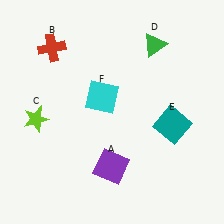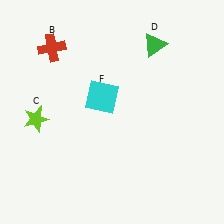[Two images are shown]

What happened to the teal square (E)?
The teal square (E) was removed in Image 2. It was in the bottom-right area of Image 1.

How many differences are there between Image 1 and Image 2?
There are 2 differences between the two images.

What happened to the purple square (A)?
The purple square (A) was removed in Image 2. It was in the bottom-left area of Image 1.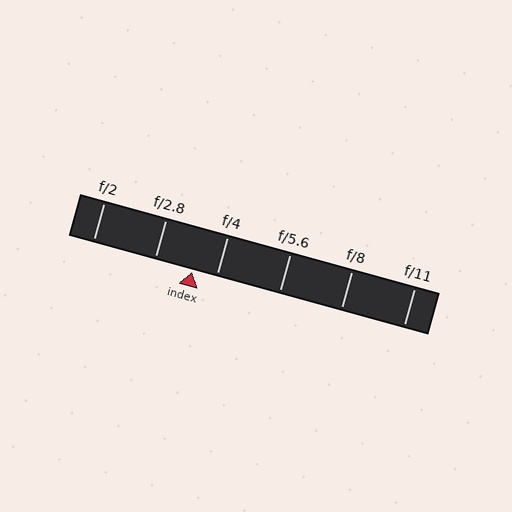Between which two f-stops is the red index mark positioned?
The index mark is between f/2.8 and f/4.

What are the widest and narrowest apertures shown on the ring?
The widest aperture shown is f/2 and the narrowest is f/11.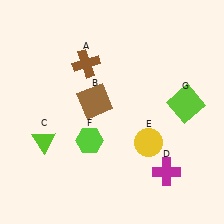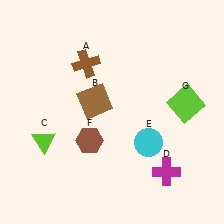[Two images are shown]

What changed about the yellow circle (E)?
In Image 1, E is yellow. In Image 2, it changed to cyan.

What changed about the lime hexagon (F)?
In Image 1, F is lime. In Image 2, it changed to brown.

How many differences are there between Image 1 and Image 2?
There are 2 differences between the two images.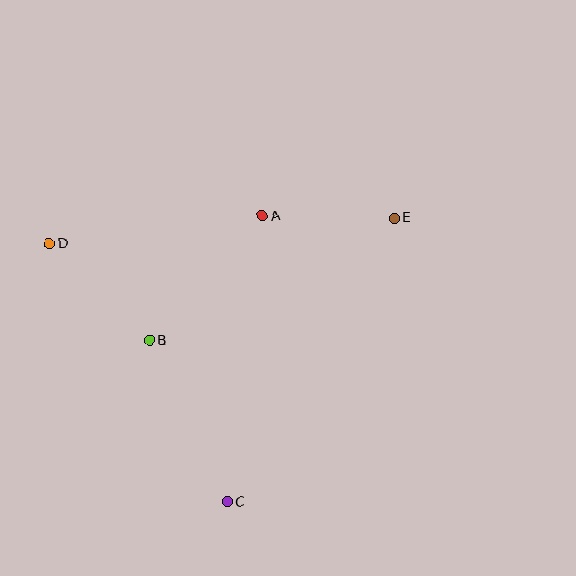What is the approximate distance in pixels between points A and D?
The distance between A and D is approximately 215 pixels.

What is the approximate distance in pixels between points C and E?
The distance between C and E is approximately 329 pixels.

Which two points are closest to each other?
Points A and E are closest to each other.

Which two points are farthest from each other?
Points D and E are farthest from each other.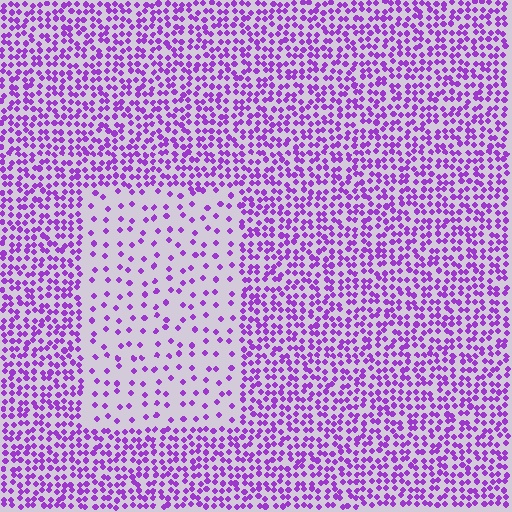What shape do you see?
I see a rectangle.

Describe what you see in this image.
The image contains small purple elements arranged at two different densities. A rectangle-shaped region is visible where the elements are less densely packed than the surrounding area.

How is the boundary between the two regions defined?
The boundary is defined by a change in element density (approximately 2.8x ratio). All elements are the same color, size, and shape.